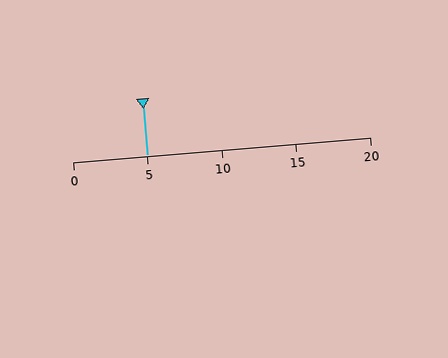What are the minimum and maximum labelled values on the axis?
The axis runs from 0 to 20.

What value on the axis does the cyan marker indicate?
The marker indicates approximately 5.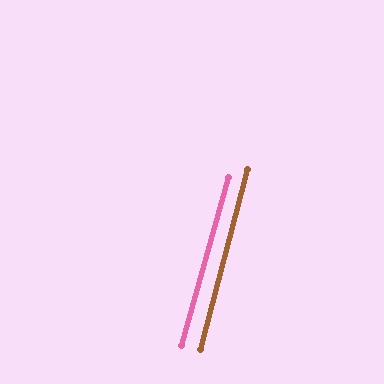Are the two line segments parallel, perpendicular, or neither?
Parallel — their directions differ by only 1.0°.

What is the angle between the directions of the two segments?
Approximately 1 degree.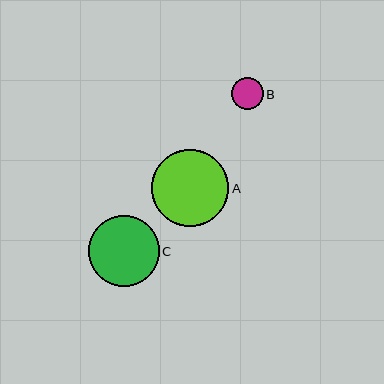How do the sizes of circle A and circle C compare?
Circle A and circle C are approximately the same size.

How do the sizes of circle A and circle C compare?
Circle A and circle C are approximately the same size.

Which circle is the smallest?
Circle B is the smallest with a size of approximately 32 pixels.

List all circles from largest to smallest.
From largest to smallest: A, C, B.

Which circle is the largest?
Circle A is the largest with a size of approximately 77 pixels.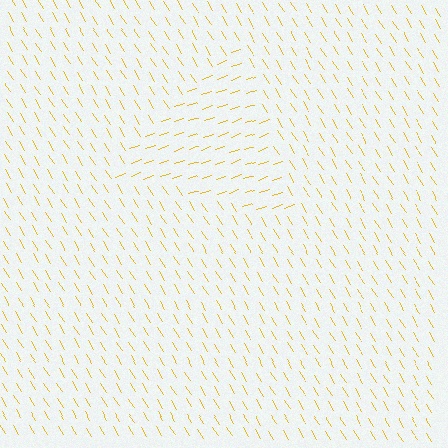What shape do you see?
I see a triangle.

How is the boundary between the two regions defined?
The boundary is defined purely by a change in line orientation (approximately 77 degrees difference). All lines are the same color and thickness.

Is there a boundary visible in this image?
Yes, there is a texture boundary formed by a change in line orientation.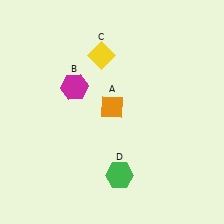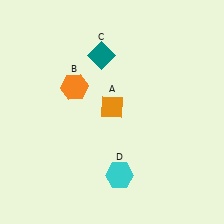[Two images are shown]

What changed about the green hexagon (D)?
In Image 1, D is green. In Image 2, it changed to cyan.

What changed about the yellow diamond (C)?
In Image 1, C is yellow. In Image 2, it changed to teal.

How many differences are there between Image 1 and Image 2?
There are 3 differences between the two images.